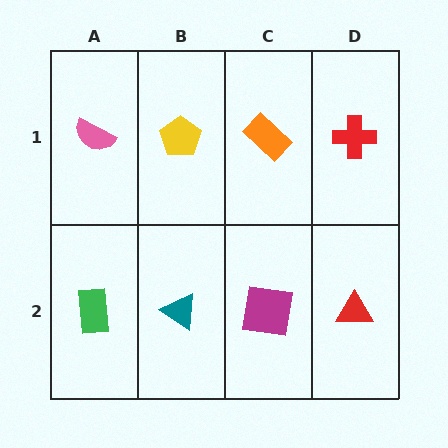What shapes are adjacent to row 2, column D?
A red cross (row 1, column D), a magenta square (row 2, column C).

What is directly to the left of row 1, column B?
A pink semicircle.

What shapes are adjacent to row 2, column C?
An orange rectangle (row 1, column C), a teal triangle (row 2, column B), a red triangle (row 2, column D).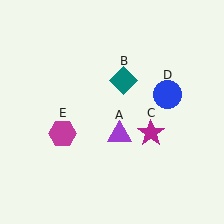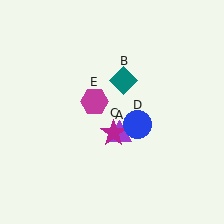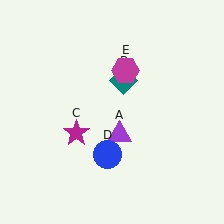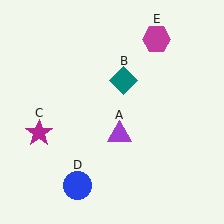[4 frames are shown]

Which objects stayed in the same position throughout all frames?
Purple triangle (object A) and teal diamond (object B) remained stationary.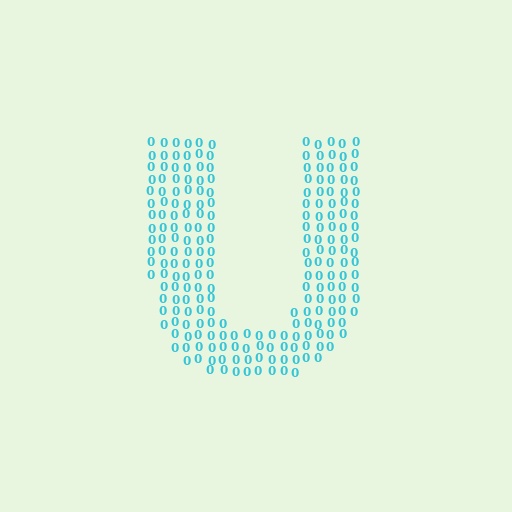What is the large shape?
The large shape is the letter U.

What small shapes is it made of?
It is made of small digit 0's.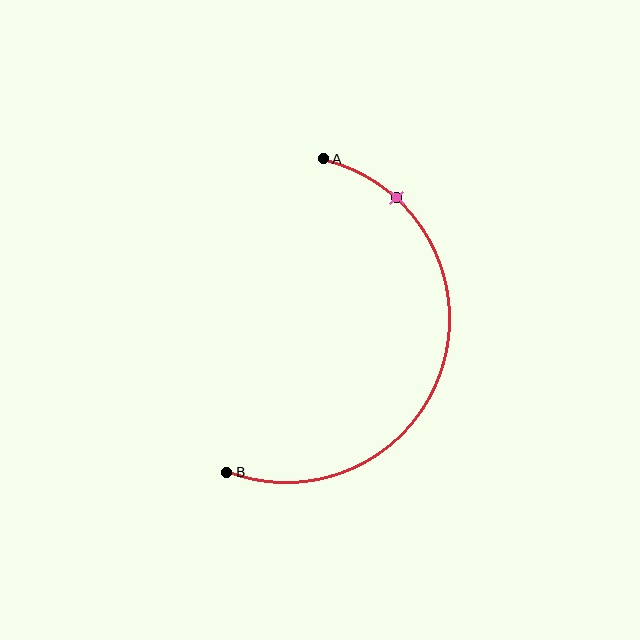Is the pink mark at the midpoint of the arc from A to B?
No. The pink mark lies on the arc but is closer to endpoint A. The arc midpoint would be at the point on the curve equidistant along the arc from both A and B.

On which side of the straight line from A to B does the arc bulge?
The arc bulges to the right of the straight line connecting A and B.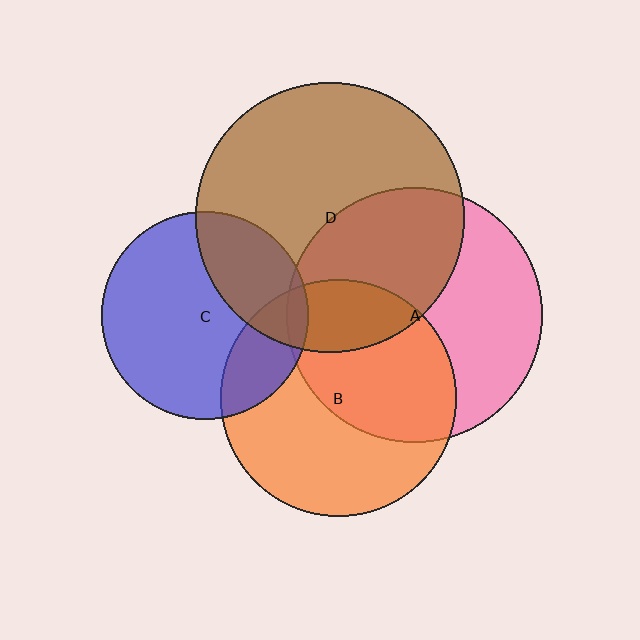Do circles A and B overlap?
Yes.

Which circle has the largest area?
Circle D (brown).